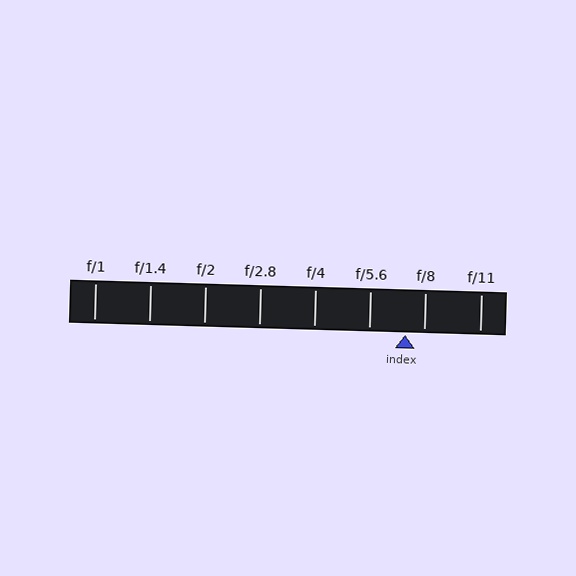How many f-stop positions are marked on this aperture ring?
There are 8 f-stop positions marked.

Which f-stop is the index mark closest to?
The index mark is closest to f/8.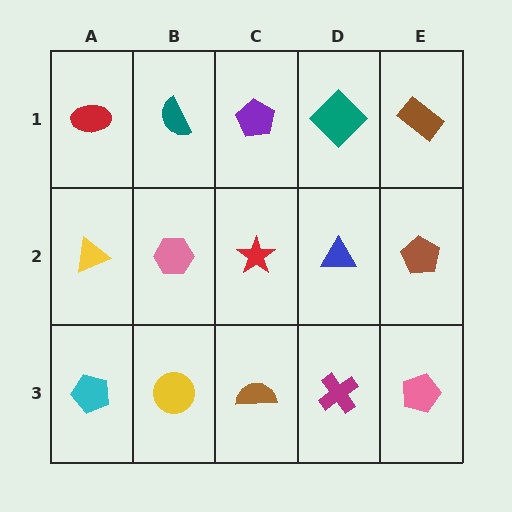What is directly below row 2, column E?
A pink pentagon.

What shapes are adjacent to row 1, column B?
A pink hexagon (row 2, column B), a red ellipse (row 1, column A), a purple pentagon (row 1, column C).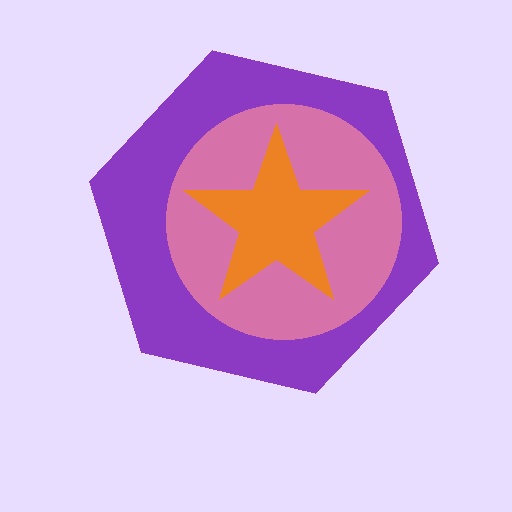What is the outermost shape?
The purple hexagon.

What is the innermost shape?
The orange star.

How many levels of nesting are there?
3.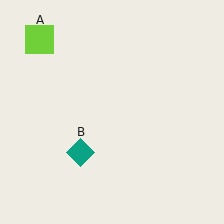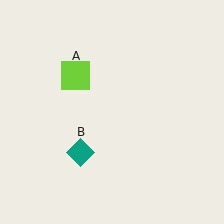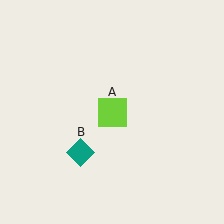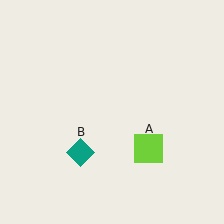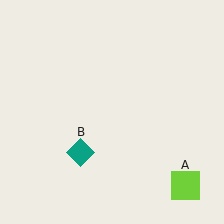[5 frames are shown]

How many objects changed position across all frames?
1 object changed position: lime square (object A).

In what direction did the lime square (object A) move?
The lime square (object A) moved down and to the right.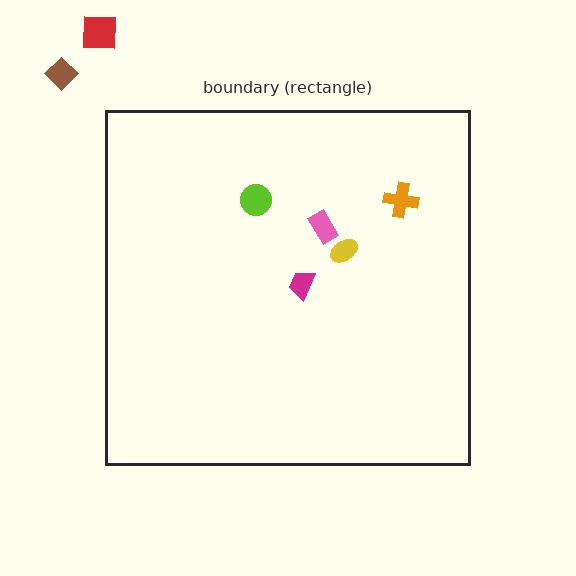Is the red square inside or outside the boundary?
Outside.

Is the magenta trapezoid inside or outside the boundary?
Inside.